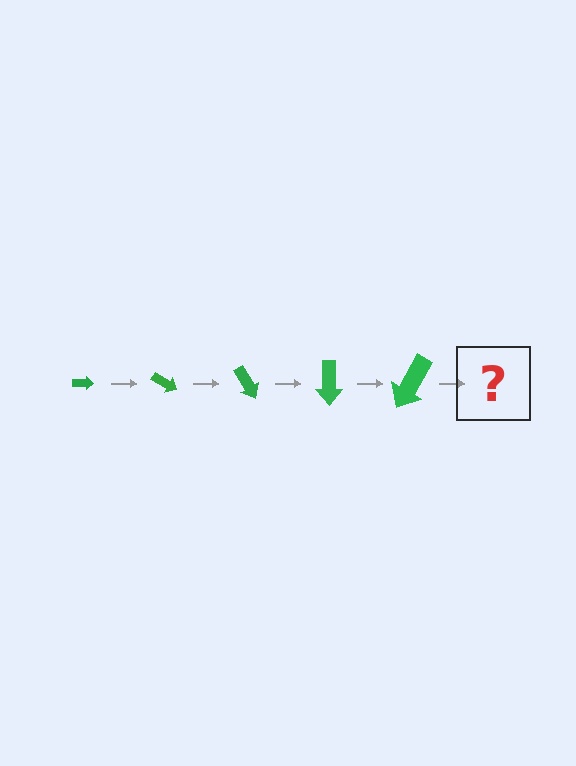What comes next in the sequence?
The next element should be an arrow, larger than the previous one and rotated 150 degrees from the start.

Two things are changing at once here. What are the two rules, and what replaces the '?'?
The two rules are that the arrow grows larger each step and it rotates 30 degrees each step. The '?' should be an arrow, larger than the previous one and rotated 150 degrees from the start.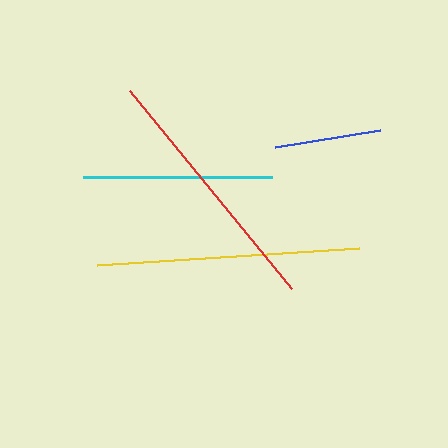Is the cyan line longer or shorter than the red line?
The red line is longer than the cyan line.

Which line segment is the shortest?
The blue line is the shortest at approximately 107 pixels.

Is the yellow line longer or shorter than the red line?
The yellow line is longer than the red line.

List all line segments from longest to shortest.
From longest to shortest: yellow, red, cyan, blue.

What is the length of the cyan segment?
The cyan segment is approximately 189 pixels long.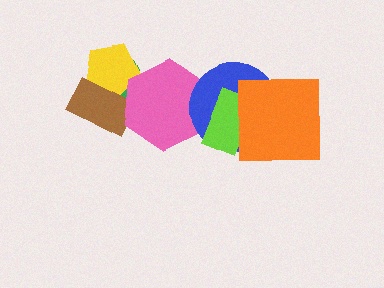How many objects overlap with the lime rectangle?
3 objects overlap with the lime rectangle.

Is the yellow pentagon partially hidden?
Yes, it is partially covered by another shape.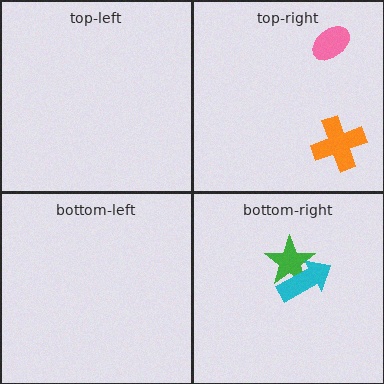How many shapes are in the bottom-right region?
2.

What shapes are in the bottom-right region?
The green star, the cyan arrow.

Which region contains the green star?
The bottom-right region.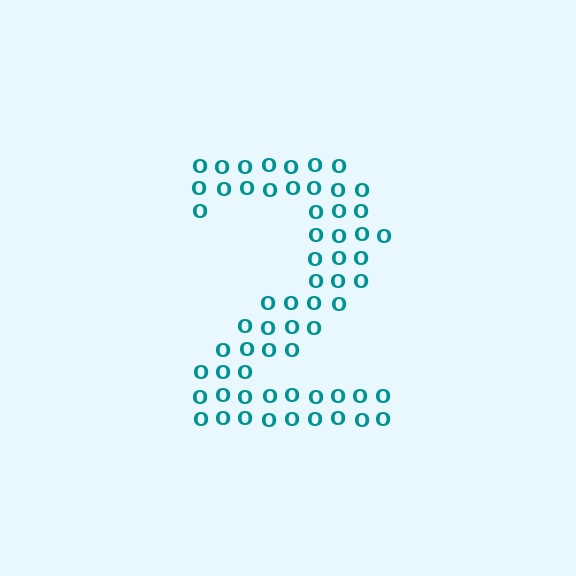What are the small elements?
The small elements are letter O's.